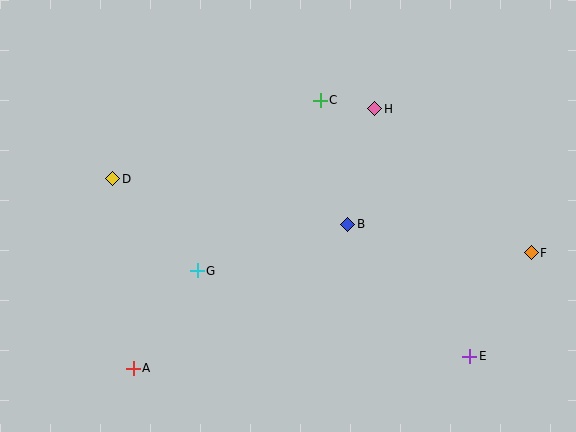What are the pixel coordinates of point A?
Point A is at (133, 368).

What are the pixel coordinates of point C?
Point C is at (320, 100).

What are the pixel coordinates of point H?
Point H is at (375, 109).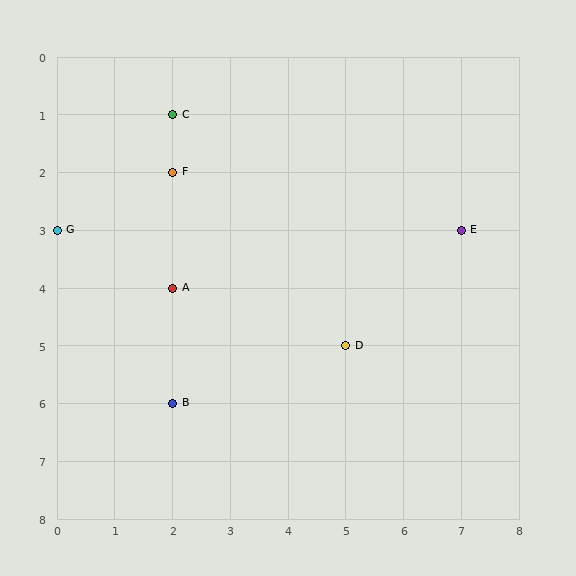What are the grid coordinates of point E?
Point E is at grid coordinates (7, 3).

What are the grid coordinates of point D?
Point D is at grid coordinates (5, 5).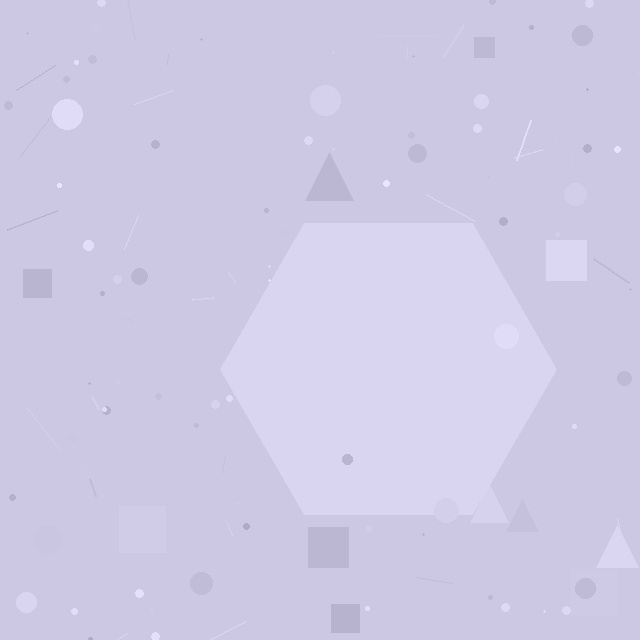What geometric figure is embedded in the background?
A hexagon is embedded in the background.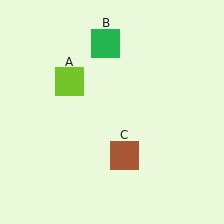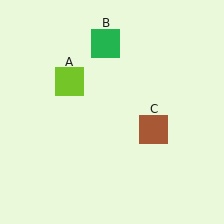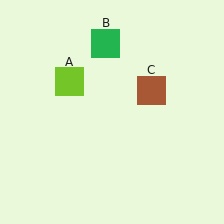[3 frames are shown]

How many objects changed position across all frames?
1 object changed position: brown square (object C).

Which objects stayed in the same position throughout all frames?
Lime square (object A) and green square (object B) remained stationary.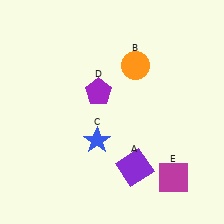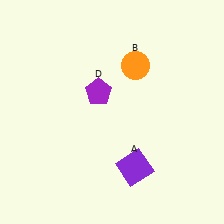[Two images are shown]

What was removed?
The magenta square (E), the blue star (C) were removed in Image 2.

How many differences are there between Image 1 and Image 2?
There are 2 differences between the two images.